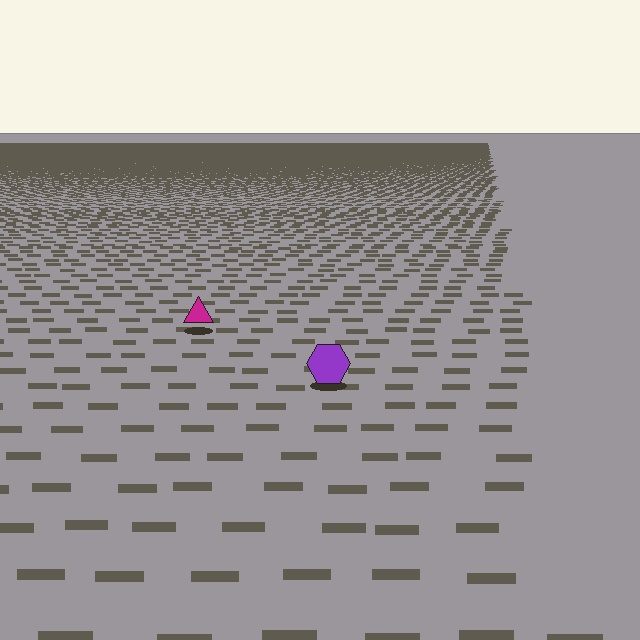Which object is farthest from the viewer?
The magenta triangle is farthest from the viewer. It appears smaller and the ground texture around it is denser.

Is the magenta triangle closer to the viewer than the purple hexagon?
No. The purple hexagon is closer — you can tell from the texture gradient: the ground texture is coarser near it.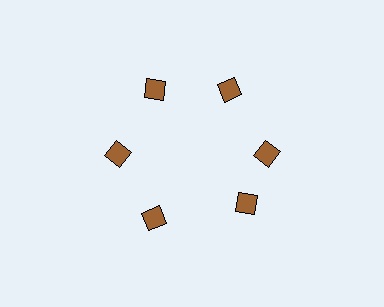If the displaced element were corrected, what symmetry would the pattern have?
It would have 6-fold rotational symmetry — the pattern would map onto itself every 60 degrees.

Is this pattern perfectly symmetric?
No. The 6 brown diamonds are arranged in a ring, but one element near the 5 o'clock position is rotated out of alignment along the ring, breaking the 6-fold rotational symmetry.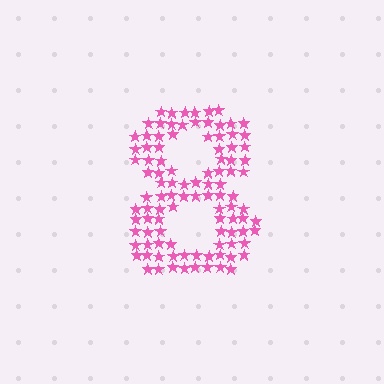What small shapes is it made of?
It is made of small stars.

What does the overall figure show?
The overall figure shows the digit 8.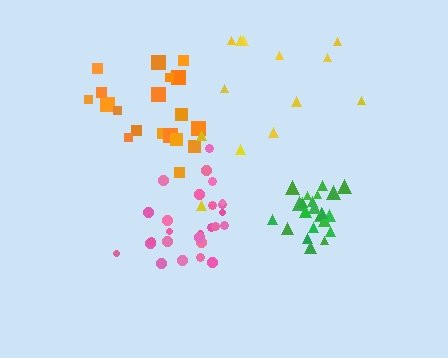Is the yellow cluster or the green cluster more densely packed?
Green.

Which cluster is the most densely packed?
Green.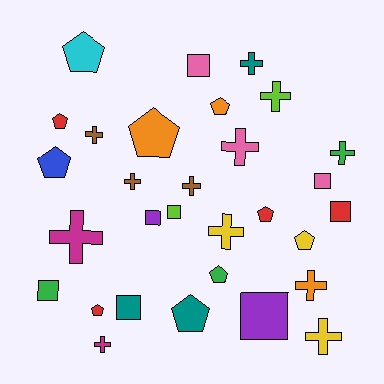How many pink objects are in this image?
There are 3 pink objects.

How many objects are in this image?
There are 30 objects.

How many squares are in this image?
There are 8 squares.